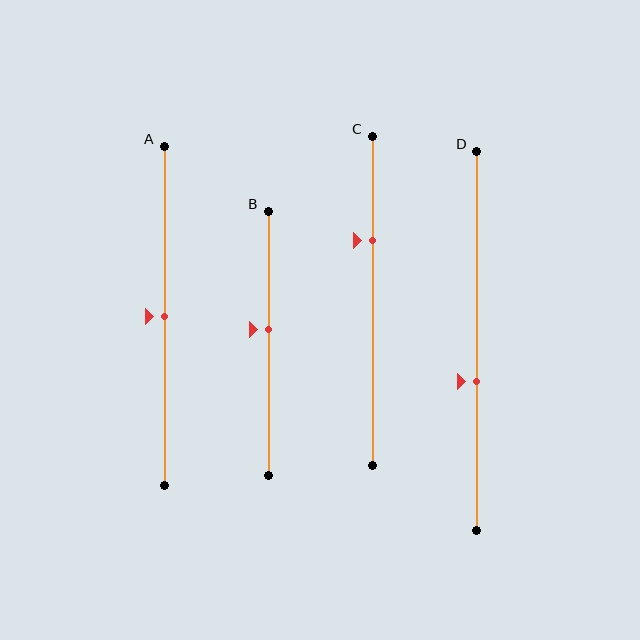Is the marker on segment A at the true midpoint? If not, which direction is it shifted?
Yes, the marker on segment A is at the true midpoint.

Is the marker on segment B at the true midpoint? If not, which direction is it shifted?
No, the marker on segment B is shifted upward by about 5% of the segment length.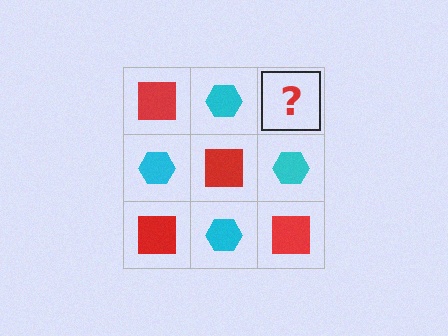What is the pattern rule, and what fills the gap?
The rule is that it alternates red square and cyan hexagon in a checkerboard pattern. The gap should be filled with a red square.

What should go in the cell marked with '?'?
The missing cell should contain a red square.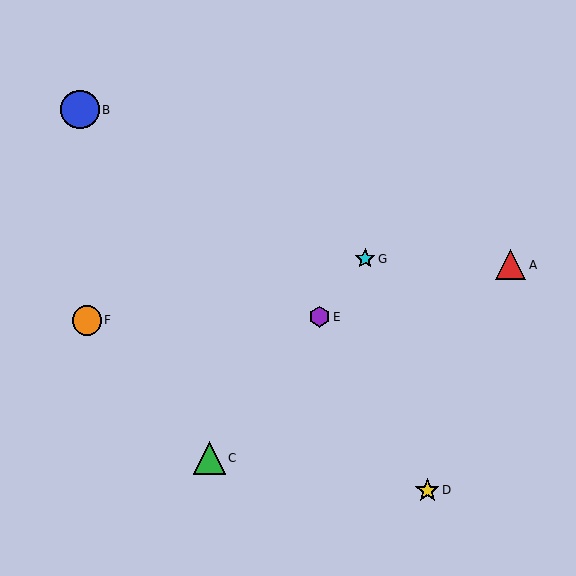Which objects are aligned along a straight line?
Objects C, E, G are aligned along a straight line.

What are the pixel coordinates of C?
Object C is at (209, 458).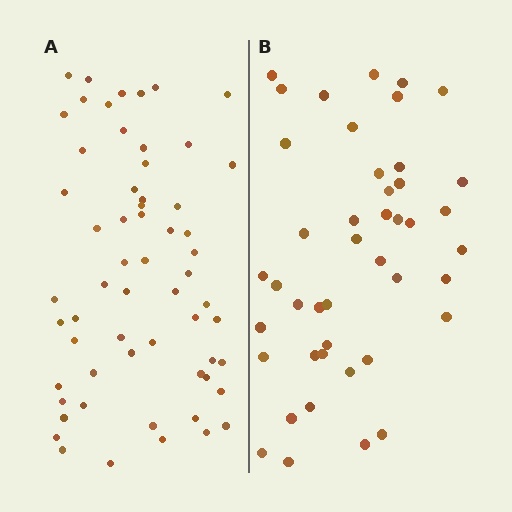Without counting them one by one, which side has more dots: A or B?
Region A (the left region) has more dots.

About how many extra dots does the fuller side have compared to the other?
Region A has approximately 15 more dots than region B.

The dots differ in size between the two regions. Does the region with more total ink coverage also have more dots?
No. Region B has more total ink coverage because its dots are larger, but region A actually contains more individual dots. Total area can be misleading — the number of items is what matters here.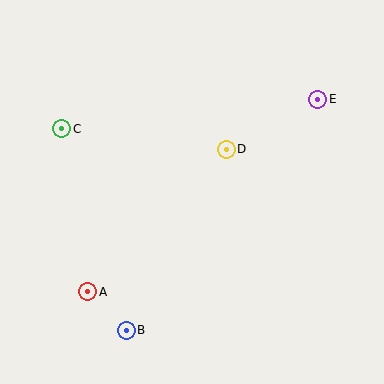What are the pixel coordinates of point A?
Point A is at (88, 292).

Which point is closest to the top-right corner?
Point E is closest to the top-right corner.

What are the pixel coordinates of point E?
Point E is at (318, 99).